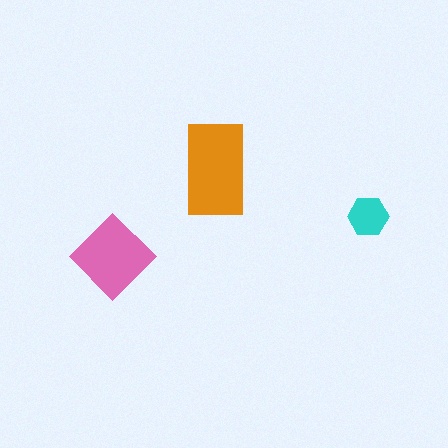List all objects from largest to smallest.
The orange rectangle, the pink diamond, the cyan hexagon.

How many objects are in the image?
There are 3 objects in the image.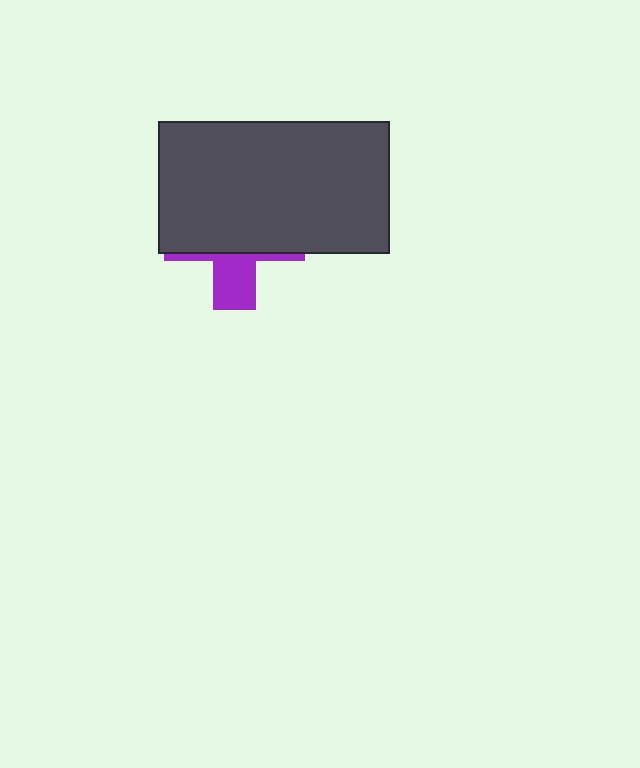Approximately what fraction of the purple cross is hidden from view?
Roughly 69% of the purple cross is hidden behind the dark gray rectangle.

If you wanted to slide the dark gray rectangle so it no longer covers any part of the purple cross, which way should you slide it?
Slide it up — that is the most direct way to separate the two shapes.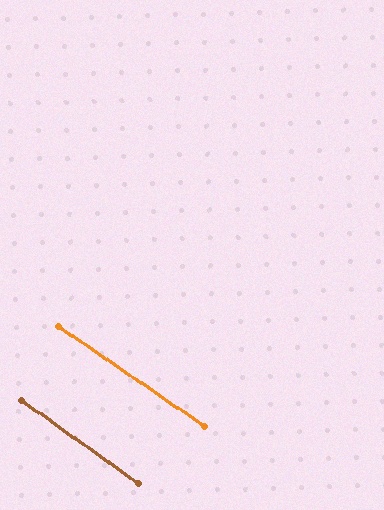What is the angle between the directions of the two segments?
Approximately 1 degree.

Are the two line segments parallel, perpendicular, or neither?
Parallel — their directions differ by only 1.2°.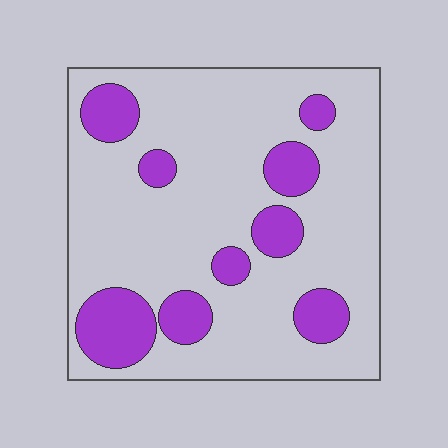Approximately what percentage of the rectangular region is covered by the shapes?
Approximately 20%.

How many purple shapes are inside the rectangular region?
9.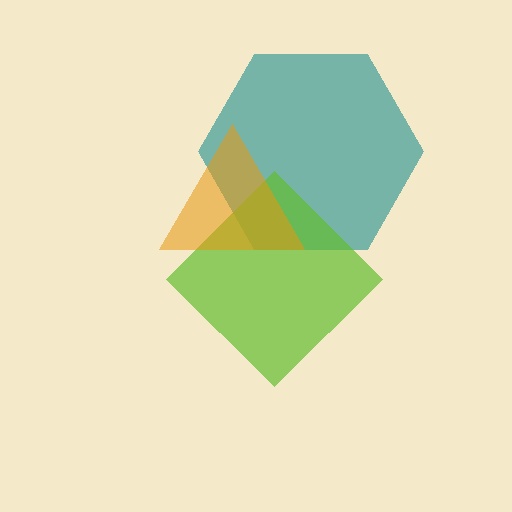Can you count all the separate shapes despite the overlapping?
Yes, there are 3 separate shapes.